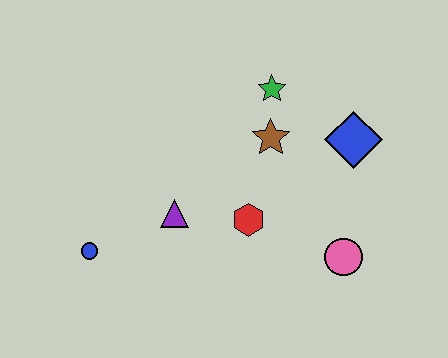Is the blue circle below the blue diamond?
Yes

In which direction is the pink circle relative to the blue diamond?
The pink circle is below the blue diamond.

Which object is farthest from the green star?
The blue circle is farthest from the green star.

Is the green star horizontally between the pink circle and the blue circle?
Yes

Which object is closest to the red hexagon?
The purple triangle is closest to the red hexagon.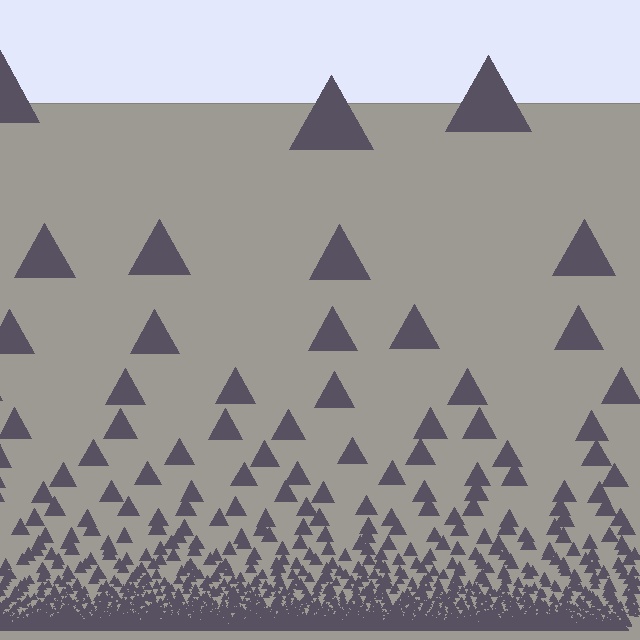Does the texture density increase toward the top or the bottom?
Density increases toward the bottom.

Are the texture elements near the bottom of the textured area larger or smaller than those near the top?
Smaller. The gradient is inverted — elements near the bottom are smaller and denser.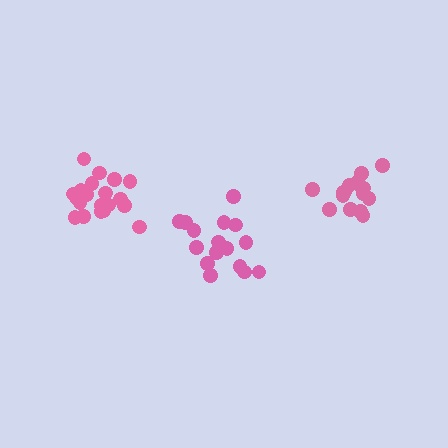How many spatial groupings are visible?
There are 3 spatial groupings.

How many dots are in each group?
Group 1: 16 dots, Group 2: 20 dots, Group 3: 16 dots (52 total).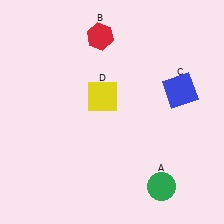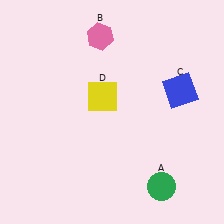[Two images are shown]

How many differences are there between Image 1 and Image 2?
There is 1 difference between the two images.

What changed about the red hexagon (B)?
In Image 1, B is red. In Image 2, it changed to pink.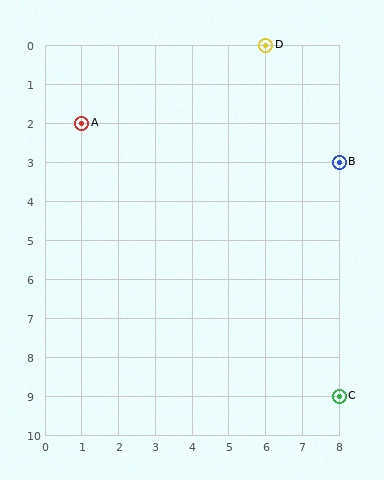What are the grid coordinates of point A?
Point A is at grid coordinates (1, 2).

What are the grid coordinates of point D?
Point D is at grid coordinates (6, 0).